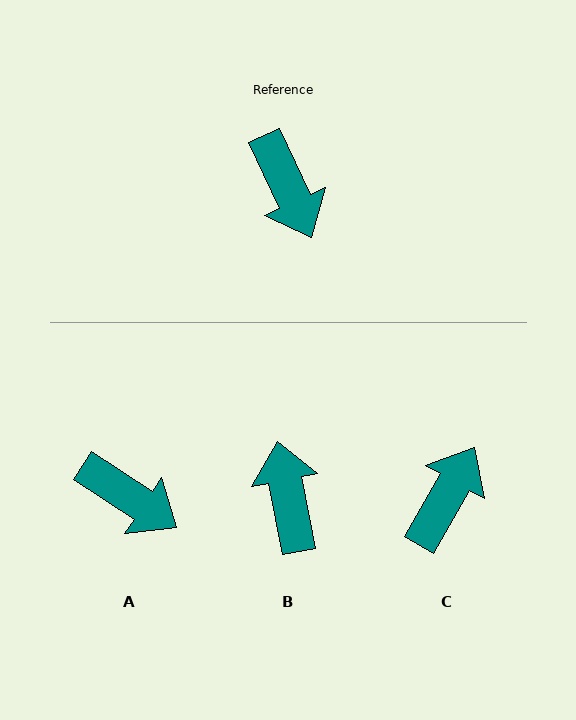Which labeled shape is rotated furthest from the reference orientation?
B, about 166 degrees away.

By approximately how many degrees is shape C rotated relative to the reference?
Approximately 125 degrees counter-clockwise.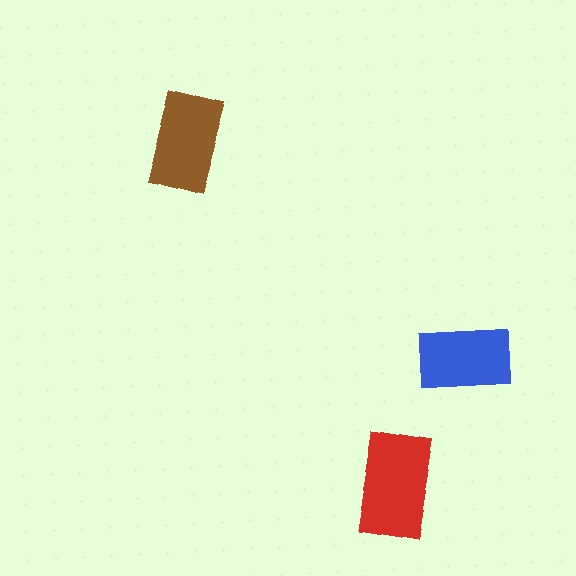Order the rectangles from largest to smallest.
the red one, the brown one, the blue one.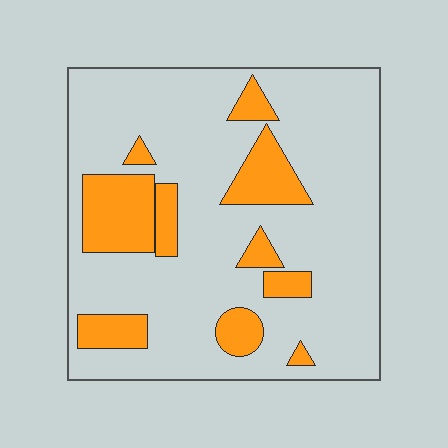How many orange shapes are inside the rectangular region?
10.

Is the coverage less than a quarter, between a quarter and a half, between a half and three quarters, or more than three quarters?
Less than a quarter.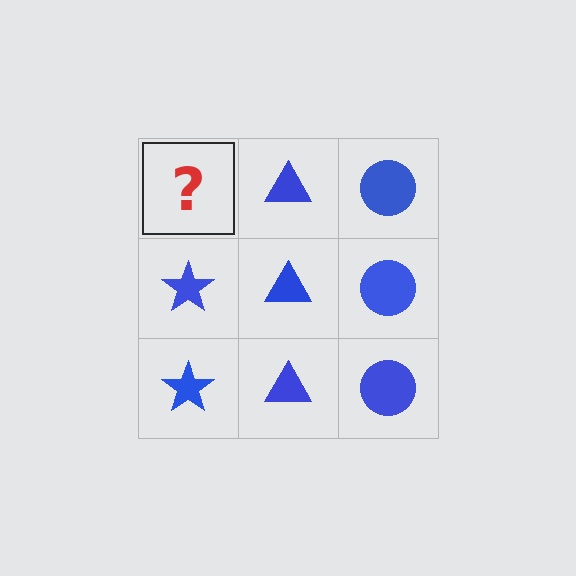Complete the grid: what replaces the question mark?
The question mark should be replaced with a blue star.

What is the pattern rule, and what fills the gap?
The rule is that each column has a consistent shape. The gap should be filled with a blue star.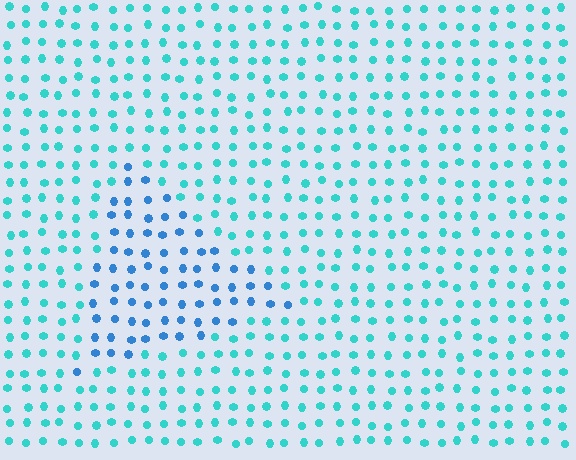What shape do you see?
I see a triangle.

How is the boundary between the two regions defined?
The boundary is defined purely by a slight shift in hue (about 33 degrees). Spacing, size, and orientation are identical on both sides.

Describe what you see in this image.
The image is filled with small cyan elements in a uniform arrangement. A triangle-shaped region is visible where the elements are tinted to a slightly different hue, forming a subtle color boundary.